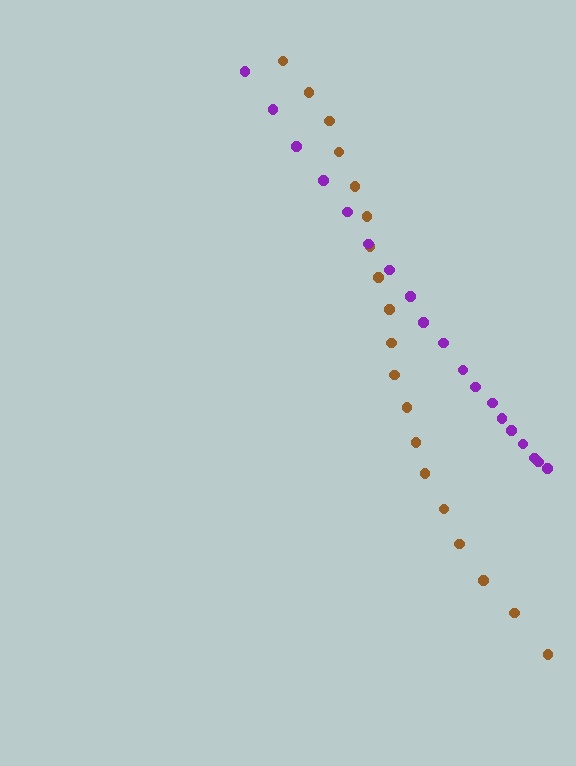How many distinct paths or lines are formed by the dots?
There are 2 distinct paths.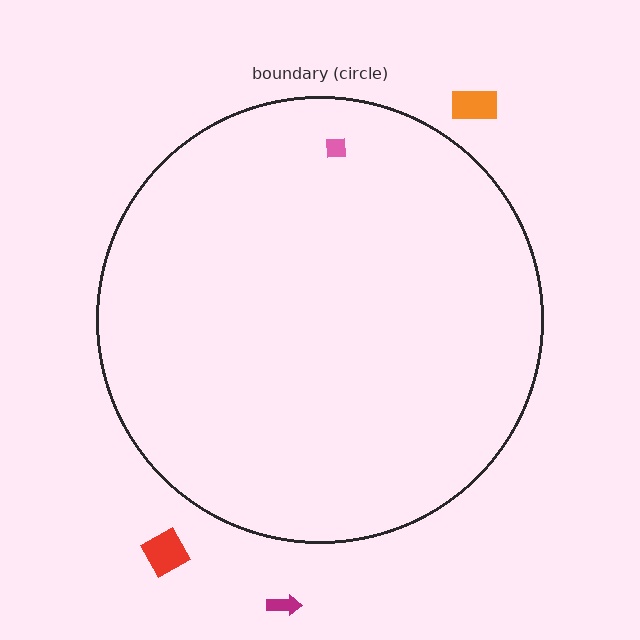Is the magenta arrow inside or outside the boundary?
Outside.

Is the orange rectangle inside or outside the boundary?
Outside.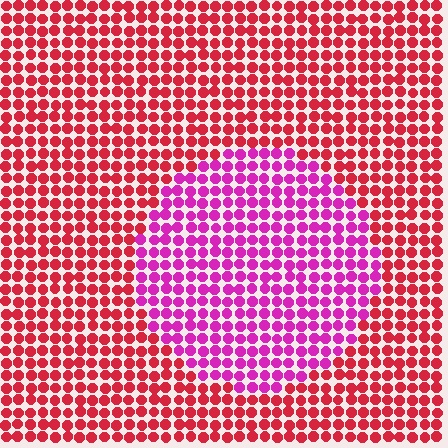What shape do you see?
I see a circle.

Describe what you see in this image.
The image is filled with small red elements in a uniform arrangement. A circle-shaped region is visible where the elements are tinted to a slightly different hue, forming a subtle color boundary.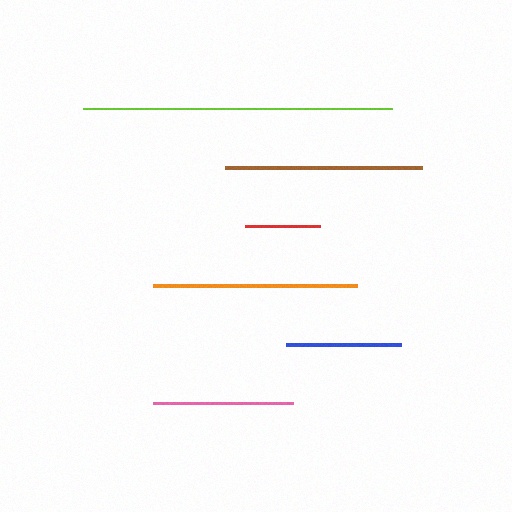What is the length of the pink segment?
The pink segment is approximately 140 pixels long.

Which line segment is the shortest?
The red line is the shortest at approximately 75 pixels.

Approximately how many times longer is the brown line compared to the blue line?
The brown line is approximately 1.7 times the length of the blue line.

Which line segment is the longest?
The lime line is the longest at approximately 308 pixels.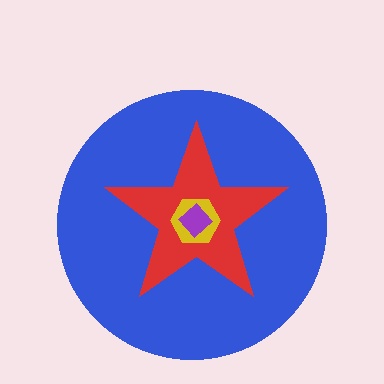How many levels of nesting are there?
4.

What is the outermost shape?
The blue circle.